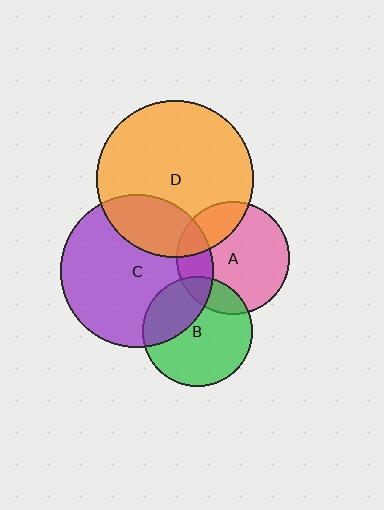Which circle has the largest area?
Circle D (orange).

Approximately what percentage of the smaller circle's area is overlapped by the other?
Approximately 25%.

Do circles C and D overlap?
Yes.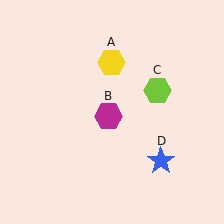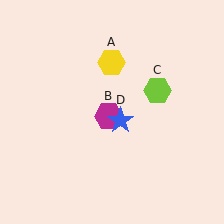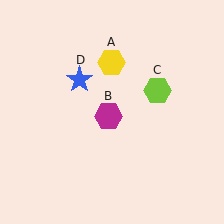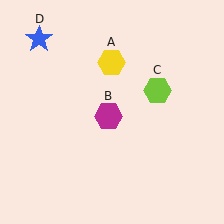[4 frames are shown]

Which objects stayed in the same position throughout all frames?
Yellow hexagon (object A) and magenta hexagon (object B) and lime hexagon (object C) remained stationary.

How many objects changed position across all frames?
1 object changed position: blue star (object D).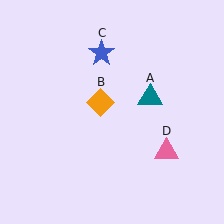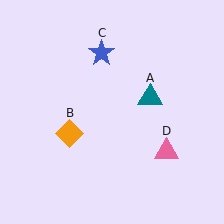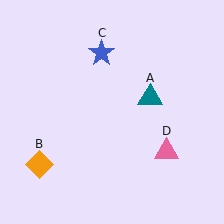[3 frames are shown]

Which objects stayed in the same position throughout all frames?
Teal triangle (object A) and blue star (object C) and pink triangle (object D) remained stationary.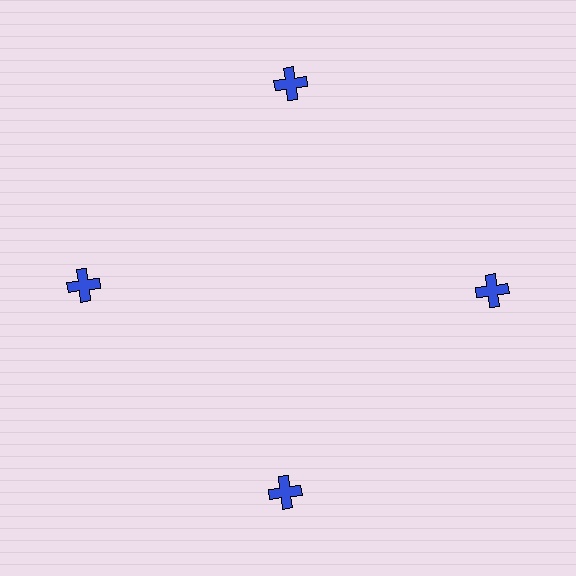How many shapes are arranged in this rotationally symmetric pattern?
There are 4 shapes, arranged in 4 groups of 1.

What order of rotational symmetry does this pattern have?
This pattern has 4-fold rotational symmetry.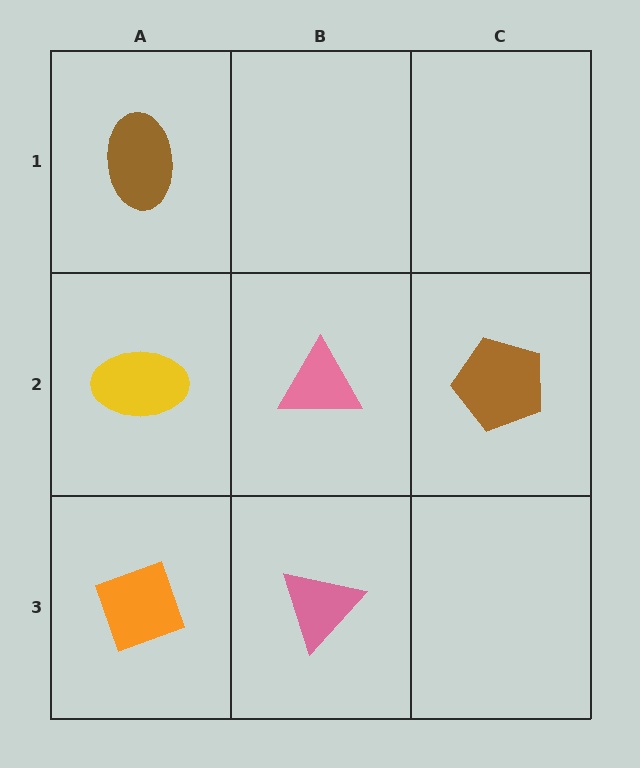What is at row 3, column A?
An orange diamond.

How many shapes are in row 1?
1 shape.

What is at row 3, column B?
A pink triangle.